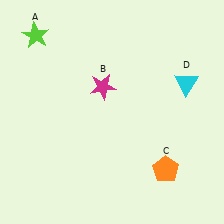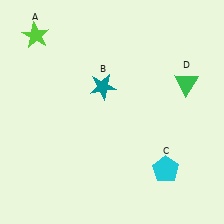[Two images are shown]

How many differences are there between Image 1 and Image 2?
There are 3 differences between the two images.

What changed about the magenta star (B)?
In Image 1, B is magenta. In Image 2, it changed to teal.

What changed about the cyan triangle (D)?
In Image 1, D is cyan. In Image 2, it changed to green.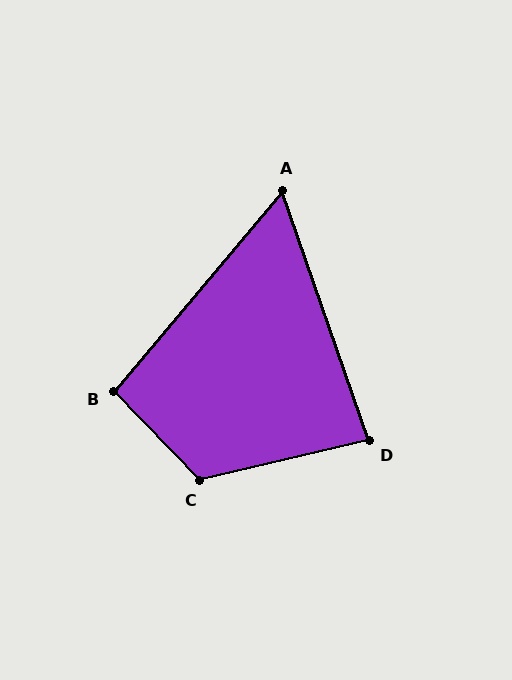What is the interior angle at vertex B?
Approximately 96 degrees (obtuse).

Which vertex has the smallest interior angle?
A, at approximately 59 degrees.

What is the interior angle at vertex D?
Approximately 84 degrees (acute).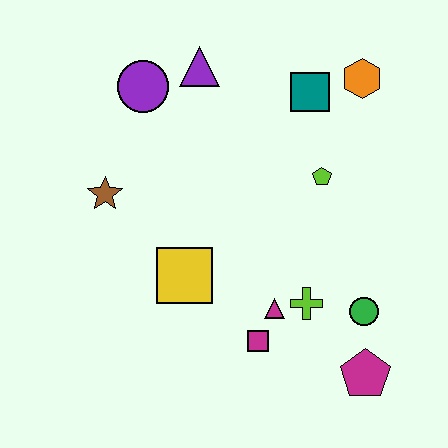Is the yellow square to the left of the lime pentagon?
Yes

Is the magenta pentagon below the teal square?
Yes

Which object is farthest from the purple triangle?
The magenta pentagon is farthest from the purple triangle.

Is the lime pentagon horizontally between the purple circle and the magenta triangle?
No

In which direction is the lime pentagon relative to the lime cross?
The lime pentagon is above the lime cross.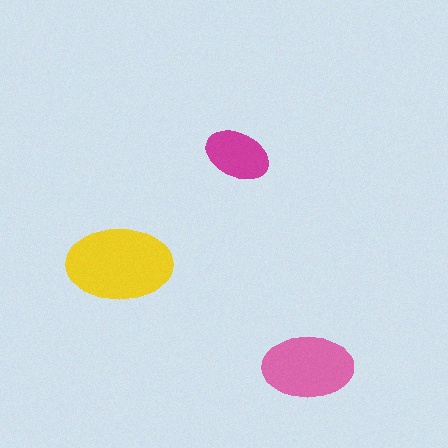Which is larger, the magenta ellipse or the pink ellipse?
The pink one.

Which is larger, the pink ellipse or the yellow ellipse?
The yellow one.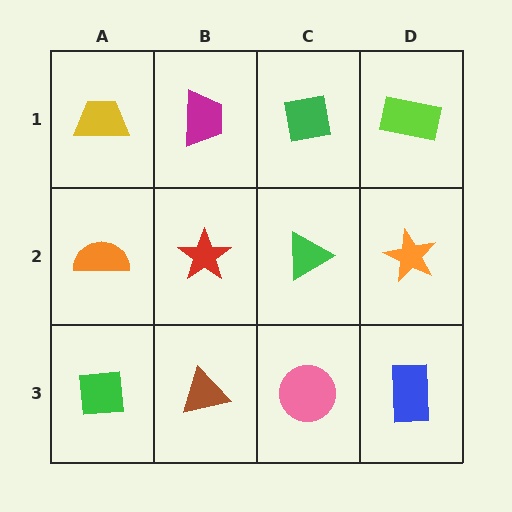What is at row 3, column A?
A green square.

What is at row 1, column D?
A lime rectangle.